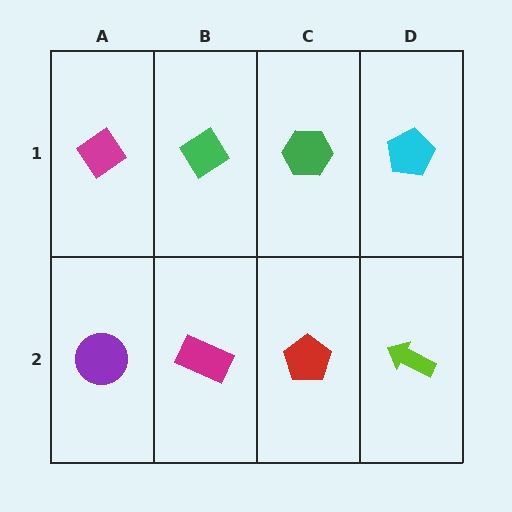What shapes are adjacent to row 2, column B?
A green diamond (row 1, column B), a purple circle (row 2, column A), a red pentagon (row 2, column C).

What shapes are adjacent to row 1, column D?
A lime arrow (row 2, column D), a green hexagon (row 1, column C).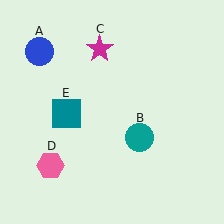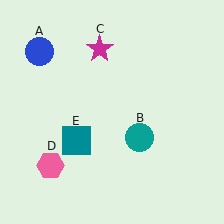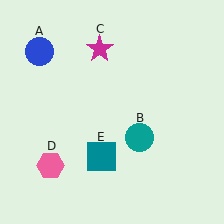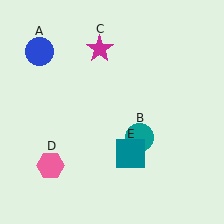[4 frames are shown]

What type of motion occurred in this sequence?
The teal square (object E) rotated counterclockwise around the center of the scene.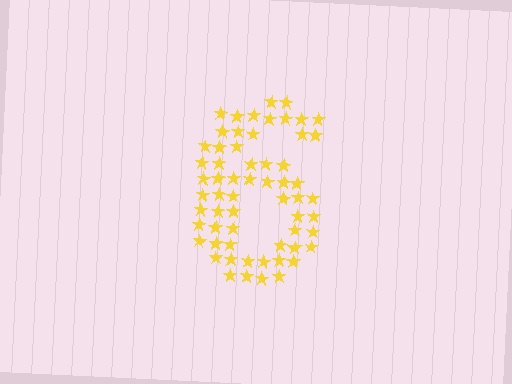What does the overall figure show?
The overall figure shows the digit 6.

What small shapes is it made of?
It is made of small stars.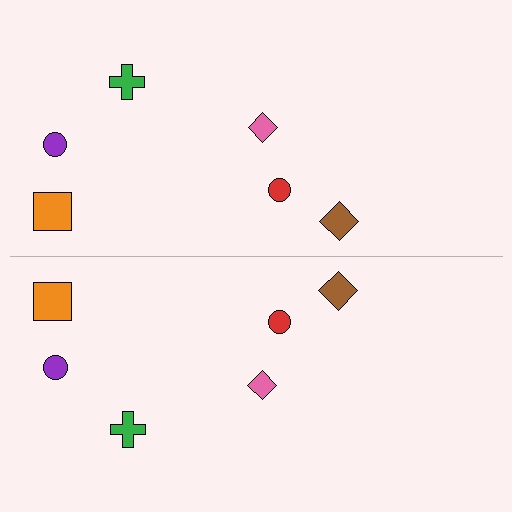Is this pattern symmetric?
Yes, this pattern has bilateral (reflection) symmetry.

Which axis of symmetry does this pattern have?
The pattern has a horizontal axis of symmetry running through the center of the image.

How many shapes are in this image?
There are 12 shapes in this image.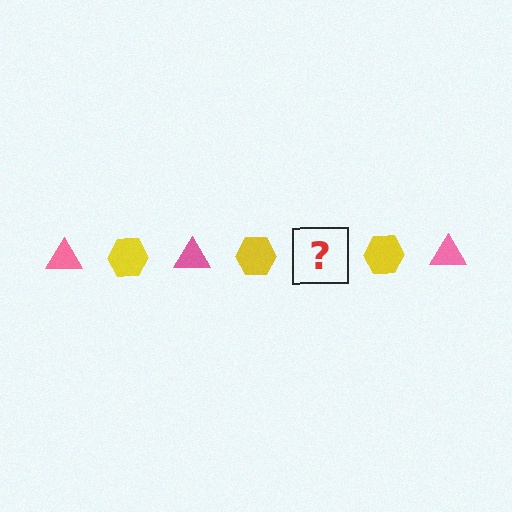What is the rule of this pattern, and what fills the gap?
The rule is that the pattern alternates between pink triangle and yellow hexagon. The gap should be filled with a pink triangle.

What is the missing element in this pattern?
The missing element is a pink triangle.